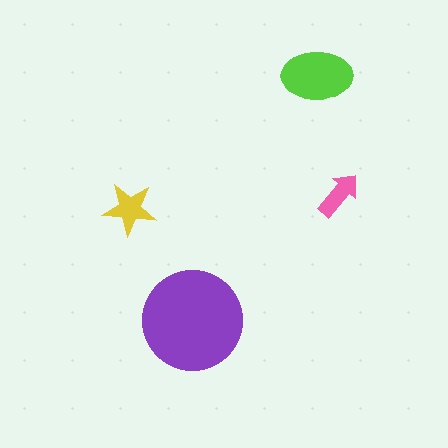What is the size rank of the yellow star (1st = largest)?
3rd.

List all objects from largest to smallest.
The purple circle, the lime ellipse, the yellow star, the pink arrow.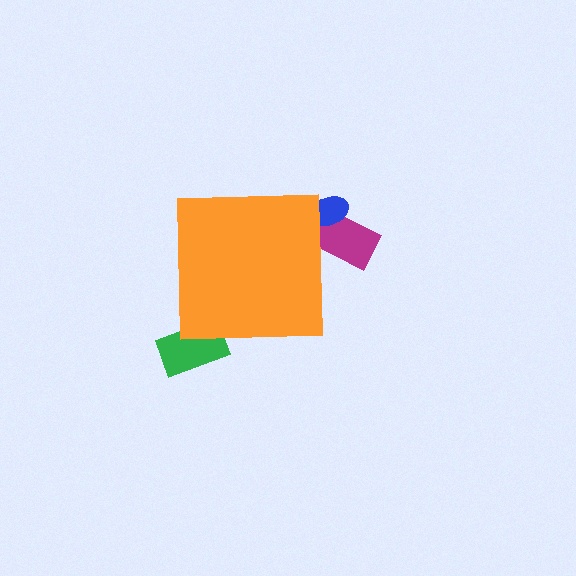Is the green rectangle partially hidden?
Yes, the green rectangle is partially hidden behind the orange square.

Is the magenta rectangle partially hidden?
Yes, the magenta rectangle is partially hidden behind the orange square.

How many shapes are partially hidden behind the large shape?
3 shapes are partially hidden.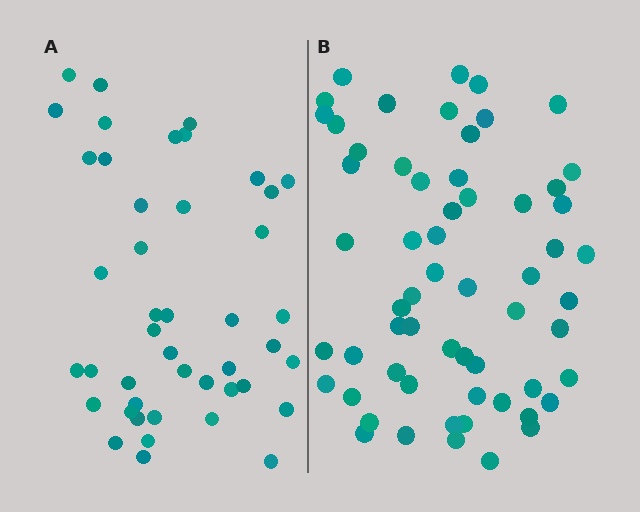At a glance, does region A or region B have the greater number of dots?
Region B (the right region) has more dots.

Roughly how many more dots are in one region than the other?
Region B has approximately 15 more dots than region A.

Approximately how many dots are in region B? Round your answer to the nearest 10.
About 60 dots.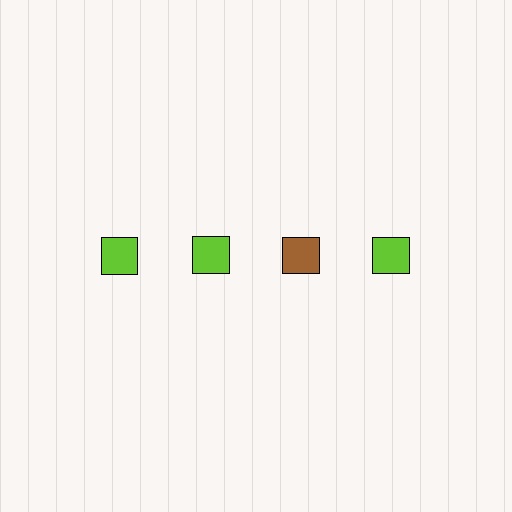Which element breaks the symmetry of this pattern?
The brown square in the top row, center column breaks the symmetry. All other shapes are lime squares.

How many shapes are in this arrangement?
There are 4 shapes arranged in a grid pattern.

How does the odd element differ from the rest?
It has a different color: brown instead of lime.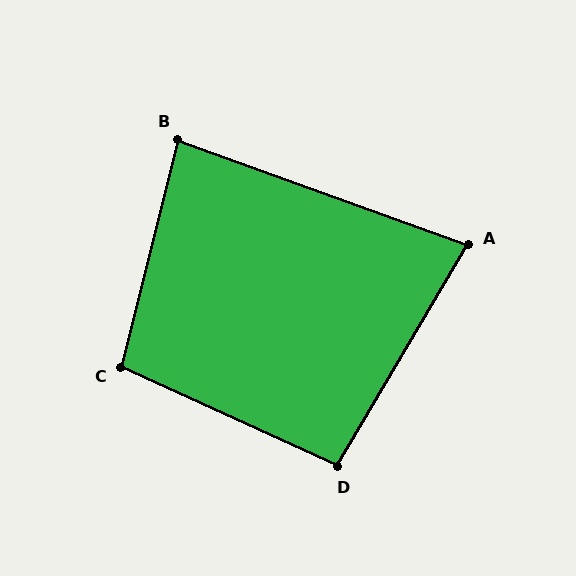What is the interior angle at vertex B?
Approximately 84 degrees (acute).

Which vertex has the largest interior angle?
C, at approximately 101 degrees.